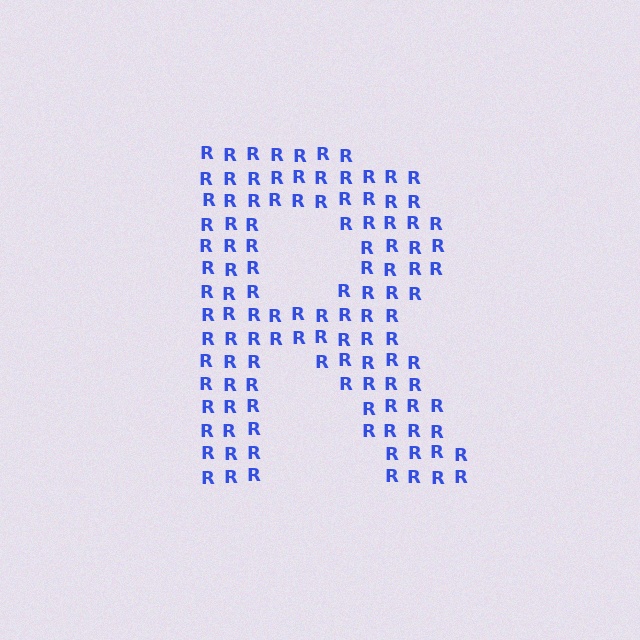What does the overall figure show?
The overall figure shows the letter R.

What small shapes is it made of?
It is made of small letter R's.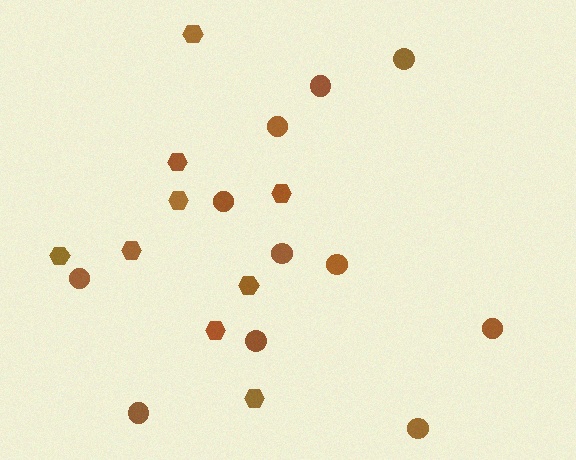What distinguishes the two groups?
There are 2 groups: one group of circles (11) and one group of hexagons (9).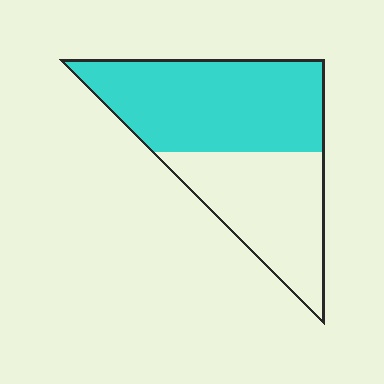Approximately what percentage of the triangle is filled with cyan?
Approximately 60%.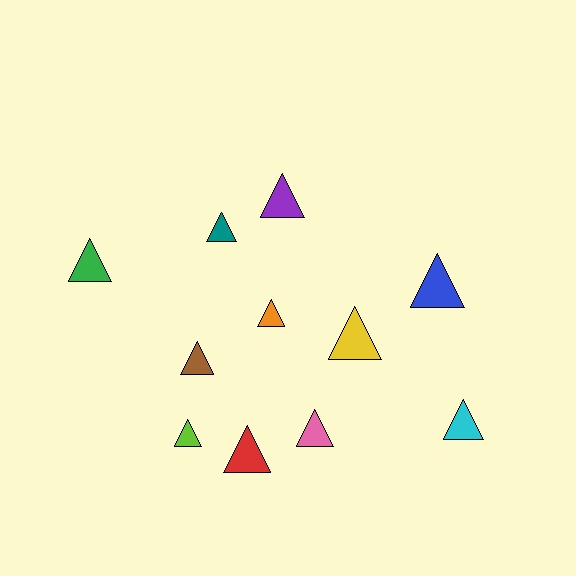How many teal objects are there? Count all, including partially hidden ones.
There is 1 teal object.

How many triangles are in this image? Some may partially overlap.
There are 11 triangles.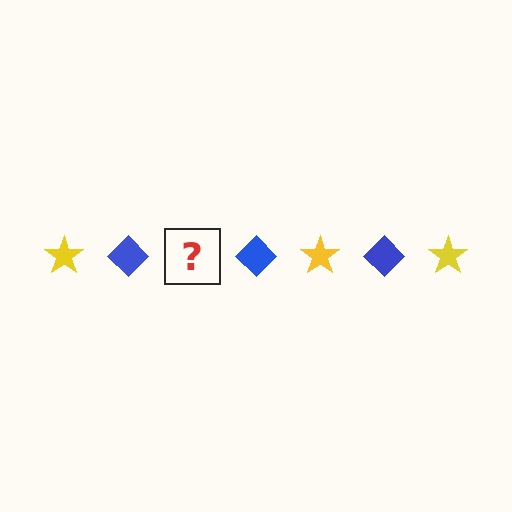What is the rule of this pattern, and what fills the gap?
The rule is that the pattern alternates between yellow star and blue diamond. The gap should be filled with a yellow star.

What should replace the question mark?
The question mark should be replaced with a yellow star.